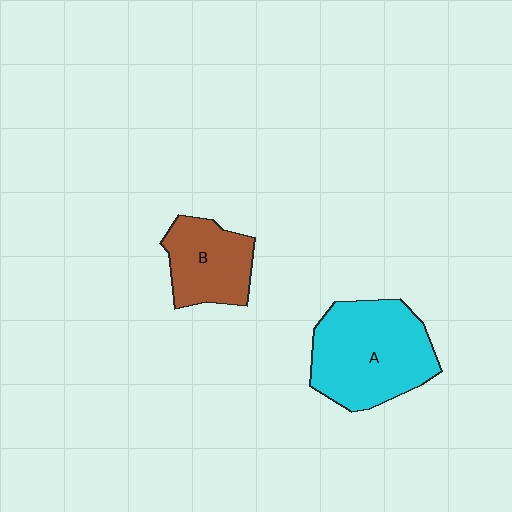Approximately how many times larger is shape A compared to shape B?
Approximately 1.7 times.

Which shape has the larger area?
Shape A (cyan).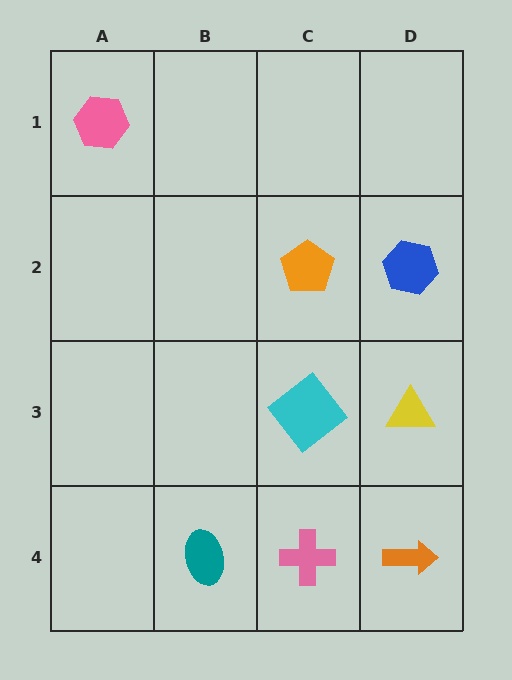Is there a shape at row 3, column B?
No, that cell is empty.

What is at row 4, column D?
An orange arrow.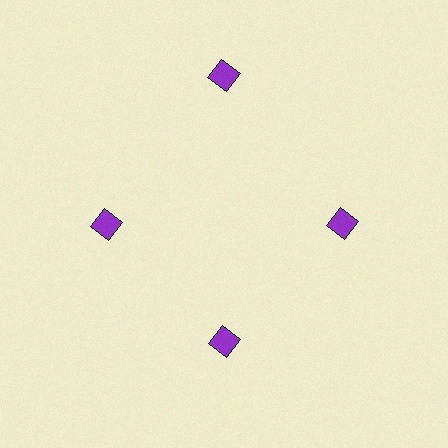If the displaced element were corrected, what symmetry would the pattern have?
It would have 4-fold rotational symmetry — the pattern would map onto itself every 90 degrees.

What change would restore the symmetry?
The symmetry would be restored by moving it inward, back onto the ring so that all 4 squares sit at equal angles and equal distance from the center.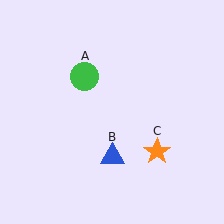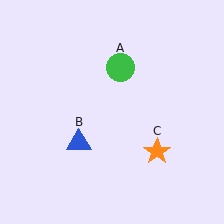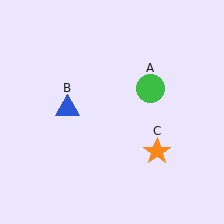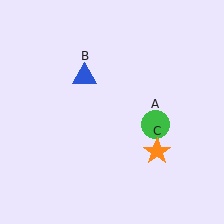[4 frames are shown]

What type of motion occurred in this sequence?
The green circle (object A), blue triangle (object B) rotated clockwise around the center of the scene.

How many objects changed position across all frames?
2 objects changed position: green circle (object A), blue triangle (object B).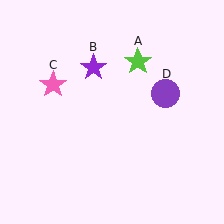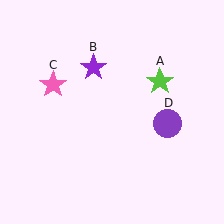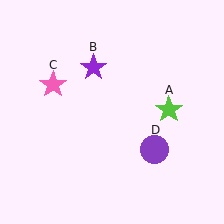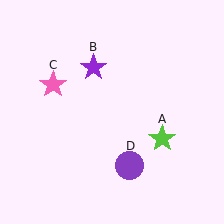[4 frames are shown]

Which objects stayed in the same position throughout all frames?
Purple star (object B) and pink star (object C) remained stationary.